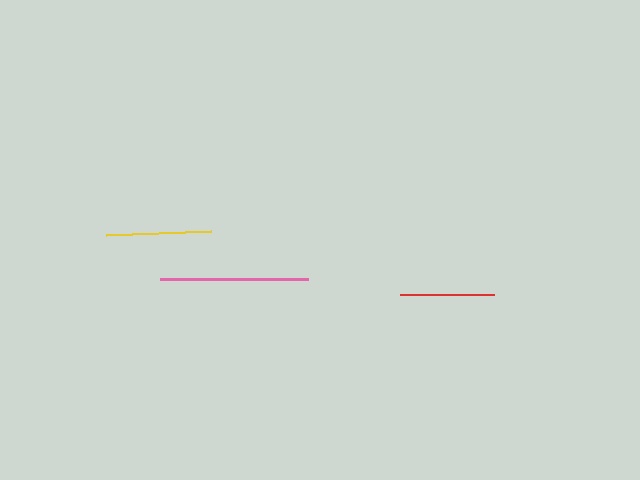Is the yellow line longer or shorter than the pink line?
The pink line is longer than the yellow line.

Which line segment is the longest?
The pink line is the longest at approximately 148 pixels.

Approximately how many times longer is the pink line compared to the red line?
The pink line is approximately 1.6 times the length of the red line.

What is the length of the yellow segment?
The yellow segment is approximately 105 pixels long.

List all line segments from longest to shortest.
From longest to shortest: pink, yellow, red.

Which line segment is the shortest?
The red line is the shortest at approximately 94 pixels.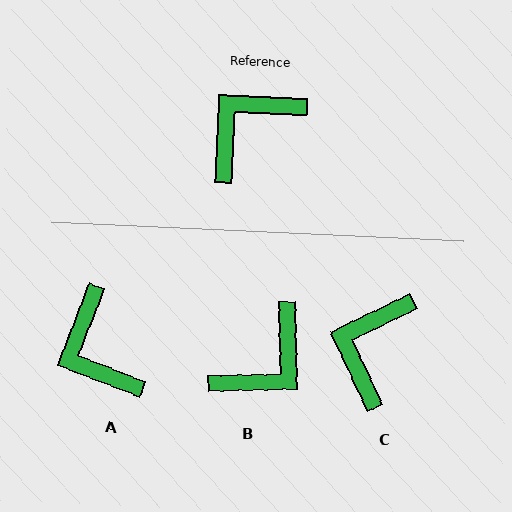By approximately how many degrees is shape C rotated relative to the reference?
Approximately 28 degrees counter-clockwise.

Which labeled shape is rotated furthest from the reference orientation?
B, about 176 degrees away.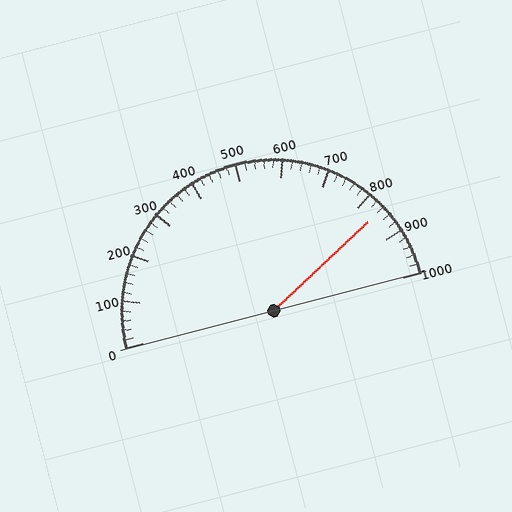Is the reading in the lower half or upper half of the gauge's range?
The reading is in the upper half of the range (0 to 1000).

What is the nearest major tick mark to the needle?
The nearest major tick mark is 800.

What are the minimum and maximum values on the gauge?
The gauge ranges from 0 to 1000.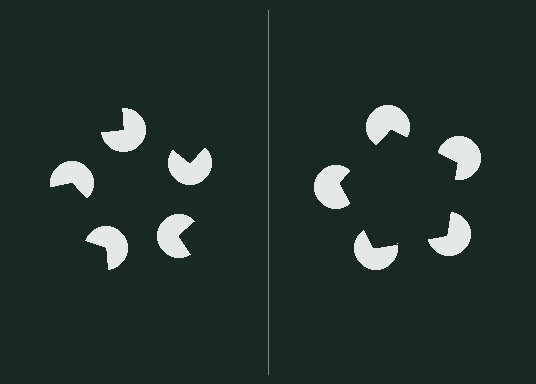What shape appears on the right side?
An illusory pentagon.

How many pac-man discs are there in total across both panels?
10 — 5 on each side.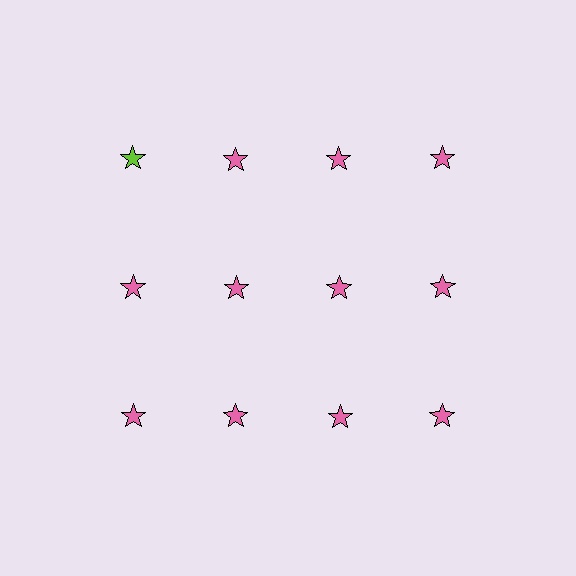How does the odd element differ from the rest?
It has a different color: lime instead of pink.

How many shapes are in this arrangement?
There are 12 shapes arranged in a grid pattern.